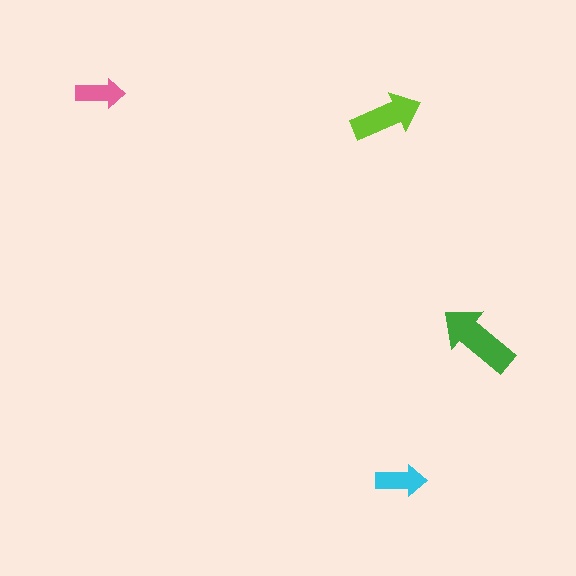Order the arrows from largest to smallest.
the green one, the lime one, the cyan one, the pink one.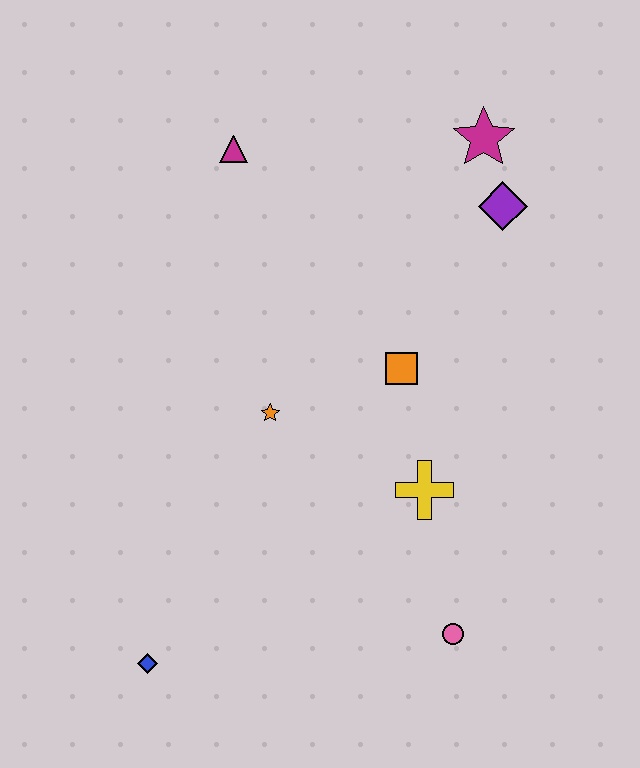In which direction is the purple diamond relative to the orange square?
The purple diamond is above the orange square.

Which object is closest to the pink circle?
The yellow cross is closest to the pink circle.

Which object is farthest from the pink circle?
The magenta triangle is farthest from the pink circle.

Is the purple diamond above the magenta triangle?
No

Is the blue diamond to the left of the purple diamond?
Yes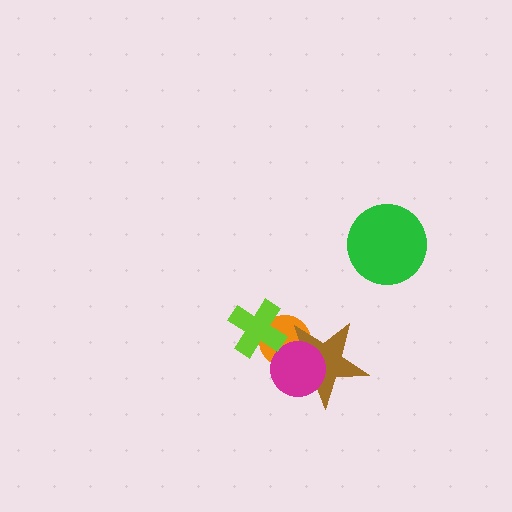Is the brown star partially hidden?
Yes, it is partially covered by another shape.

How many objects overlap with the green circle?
0 objects overlap with the green circle.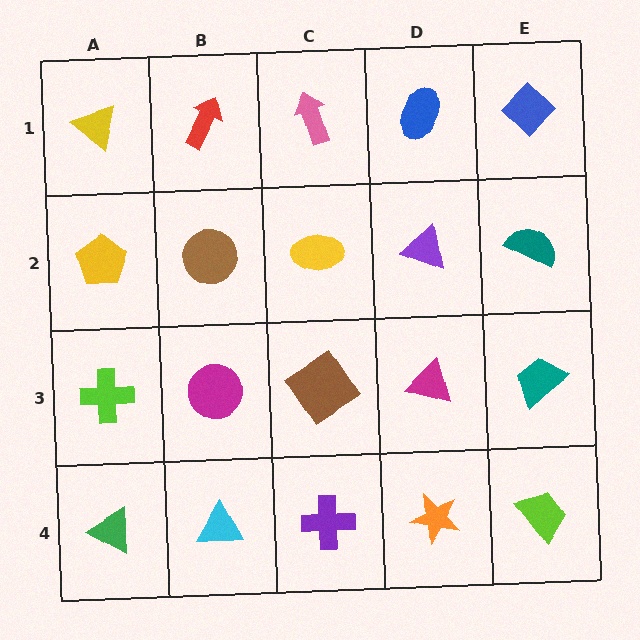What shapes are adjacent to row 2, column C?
A pink arrow (row 1, column C), a brown diamond (row 3, column C), a brown circle (row 2, column B), a purple triangle (row 2, column D).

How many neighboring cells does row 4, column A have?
2.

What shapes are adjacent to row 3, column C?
A yellow ellipse (row 2, column C), a purple cross (row 4, column C), a magenta circle (row 3, column B), a magenta triangle (row 3, column D).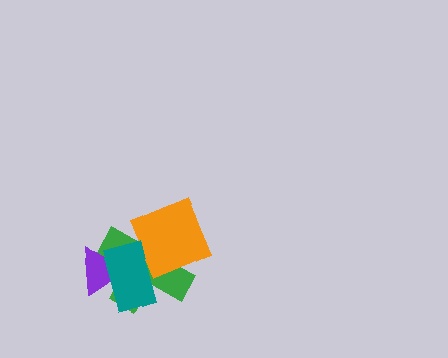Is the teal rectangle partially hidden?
No, no other shape covers it.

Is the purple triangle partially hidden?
Yes, it is partially covered by another shape.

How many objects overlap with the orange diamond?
2 objects overlap with the orange diamond.